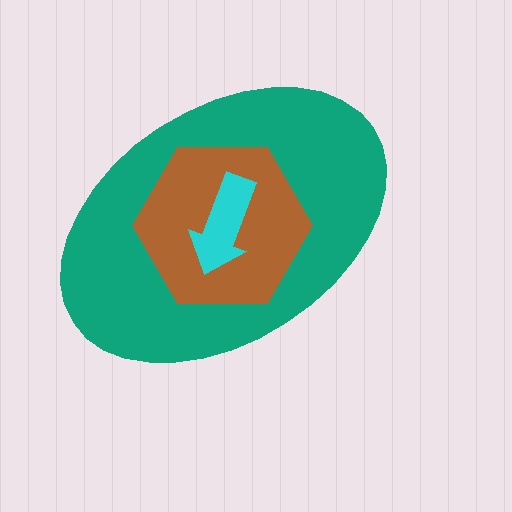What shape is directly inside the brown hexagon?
The cyan arrow.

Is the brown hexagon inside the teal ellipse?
Yes.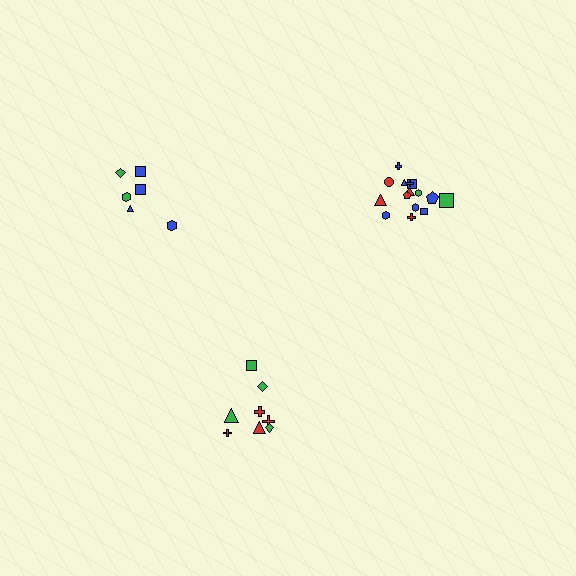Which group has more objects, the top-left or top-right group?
The top-right group.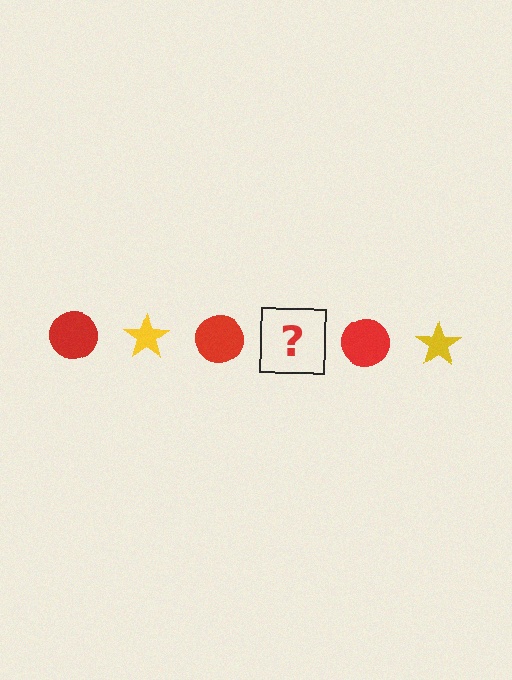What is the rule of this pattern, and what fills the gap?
The rule is that the pattern alternates between red circle and yellow star. The gap should be filled with a yellow star.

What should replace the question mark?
The question mark should be replaced with a yellow star.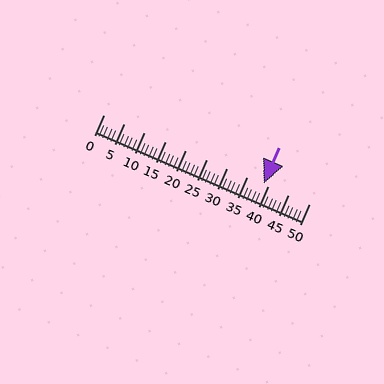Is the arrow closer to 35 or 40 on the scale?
The arrow is closer to 40.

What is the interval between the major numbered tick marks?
The major tick marks are spaced 5 units apart.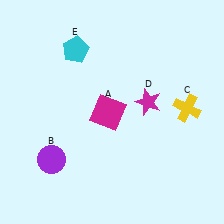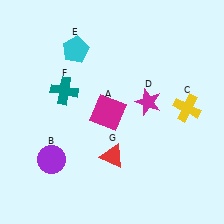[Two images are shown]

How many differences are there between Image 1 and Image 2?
There are 2 differences between the two images.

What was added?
A teal cross (F), a red triangle (G) were added in Image 2.